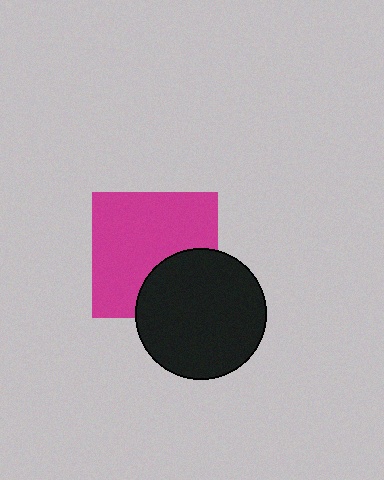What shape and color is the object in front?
The object in front is a black circle.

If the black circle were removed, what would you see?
You would see the complete magenta square.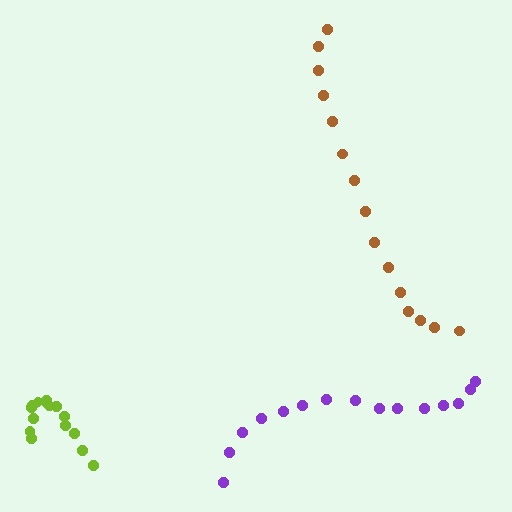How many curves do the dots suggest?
There are 3 distinct paths.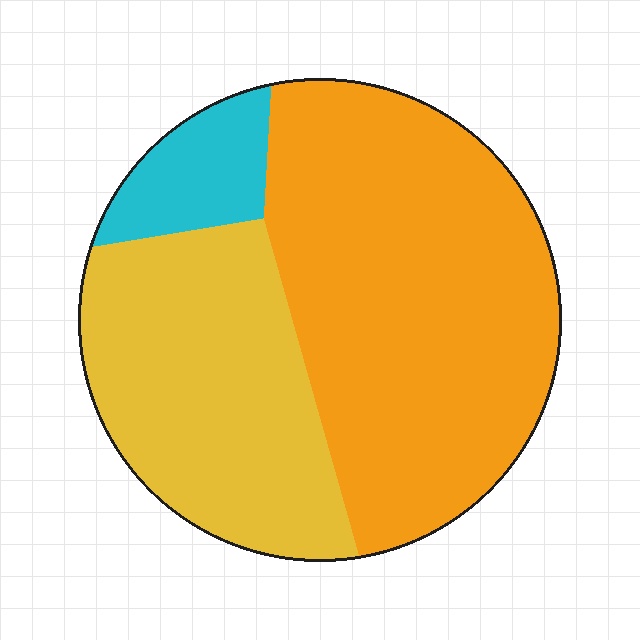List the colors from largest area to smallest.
From largest to smallest: orange, yellow, cyan.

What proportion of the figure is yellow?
Yellow covers 35% of the figure.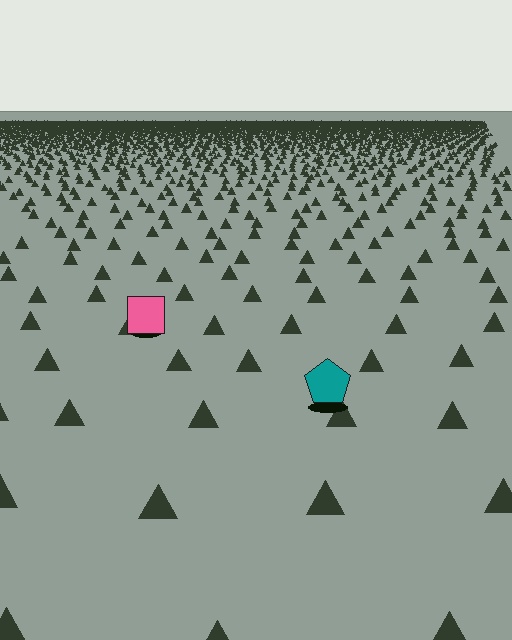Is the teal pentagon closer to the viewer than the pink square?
Yes. The teal pentagon is closer — you can tell from the texture gradient: the ground texture is coarser near it.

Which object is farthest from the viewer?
The pink square is farthest from the viewer. It appears smaller and the ground texture around it is denser.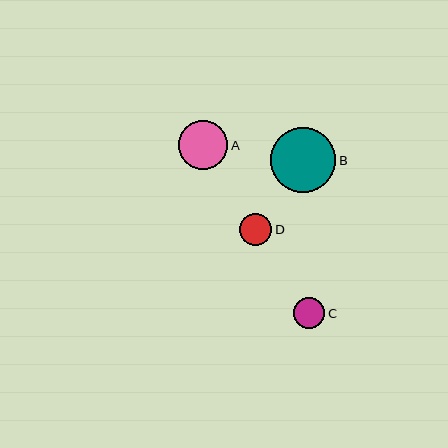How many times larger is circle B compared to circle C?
Circle B is approximately 2.1 times the size of circle C.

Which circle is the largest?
Circle B is the largest with a size of approximately 65 pixels.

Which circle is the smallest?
Circle C is the smallest with a size of approximately 31 pixels.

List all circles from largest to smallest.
From largest to smallest: B, A, D, C.